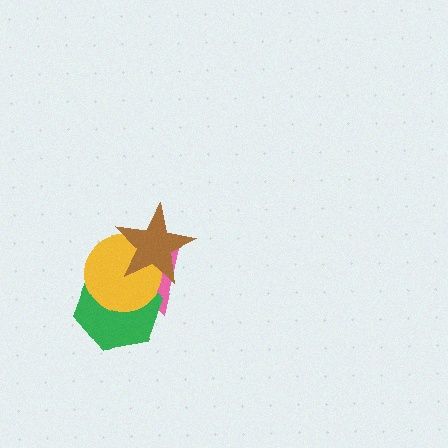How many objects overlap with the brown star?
3 objects overlap with the brown star.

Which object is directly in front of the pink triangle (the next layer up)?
The green hexagon is directly in front of the pink triangle.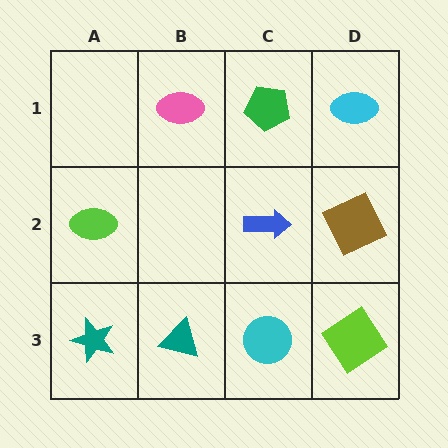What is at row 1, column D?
A cyan ellipse.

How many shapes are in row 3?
4 shapes.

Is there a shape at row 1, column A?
No, that cell is empty.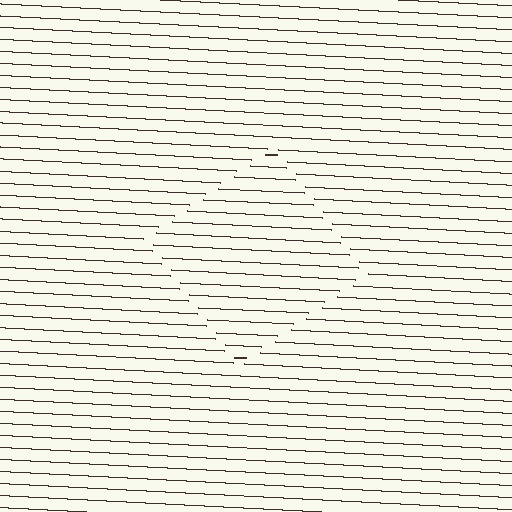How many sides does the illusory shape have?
4 sides — the line-ends trace a square.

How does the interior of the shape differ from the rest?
The interior of the shape contains the same grating, shifted by half a period — the contour is defined by the phase discontinuity where line-ends from the inner and outer gratings abut.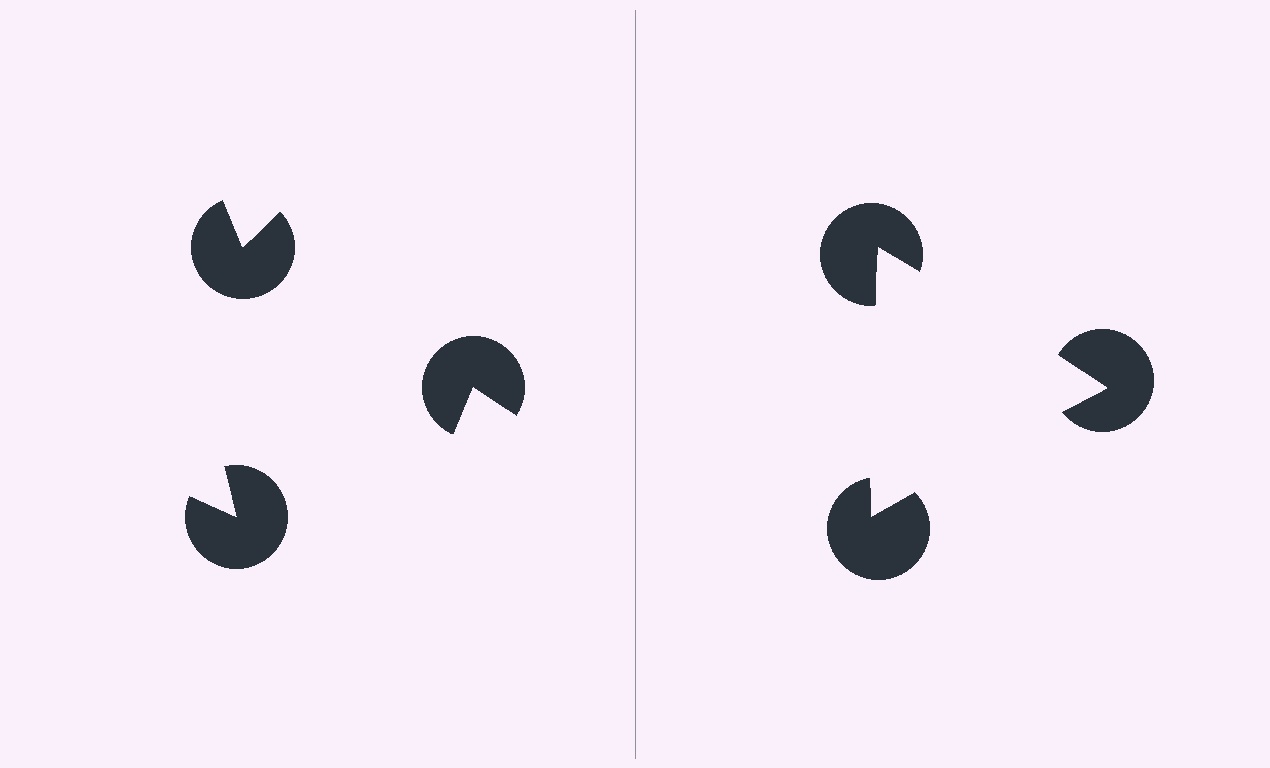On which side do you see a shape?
An illusory triangle appears on the right side. On the left side the wedge cuts are rotated, so no coherent shape forms.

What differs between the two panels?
The pac-man discs are positioned identically on both sides; only the wedge orientations differ. On the right they align to a triangle; on the left they are misaligned.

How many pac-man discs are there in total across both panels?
6 — 3 on each side.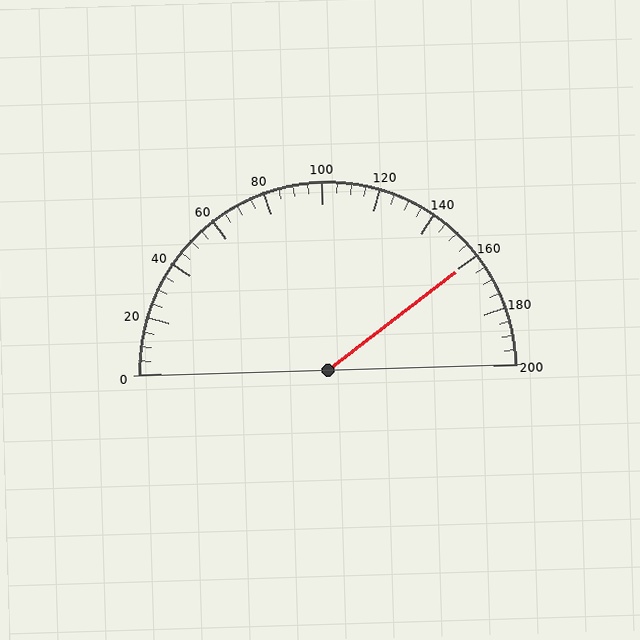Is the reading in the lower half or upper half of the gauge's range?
The reading is in the upper half of the range (0 to 200).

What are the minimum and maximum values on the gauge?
The gauge ranges from 0 to 200.